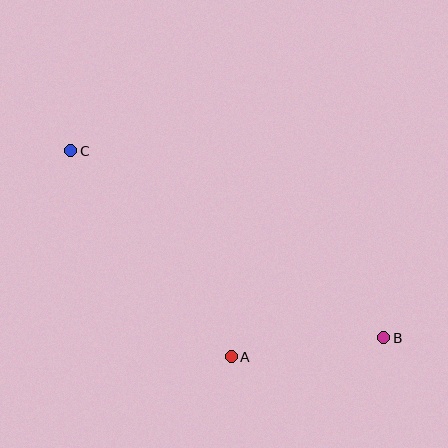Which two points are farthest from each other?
Points B and C are farthest from each other.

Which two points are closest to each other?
Points A and B are closest to each other.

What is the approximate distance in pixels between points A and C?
The distance between A and C is approximately 261 pixels.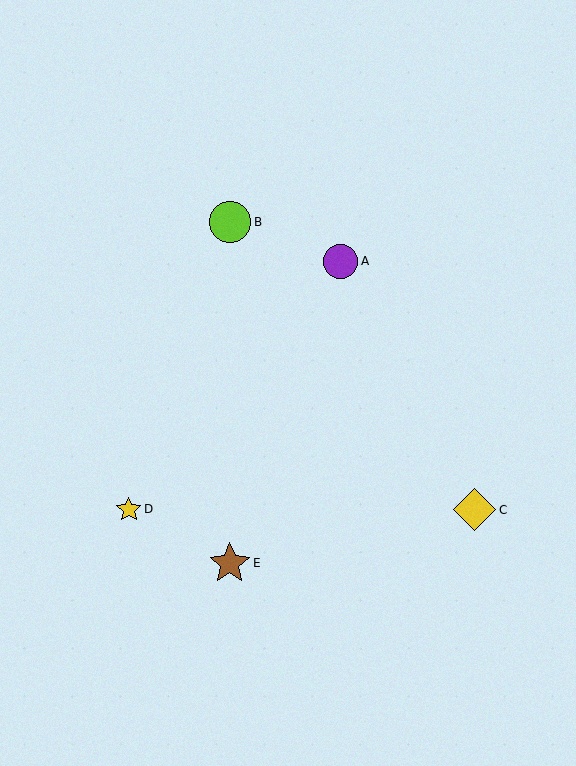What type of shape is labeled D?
Shape D is a yellow star.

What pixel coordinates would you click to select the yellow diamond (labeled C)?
Click at (475, 510) to select the yellow diamond C.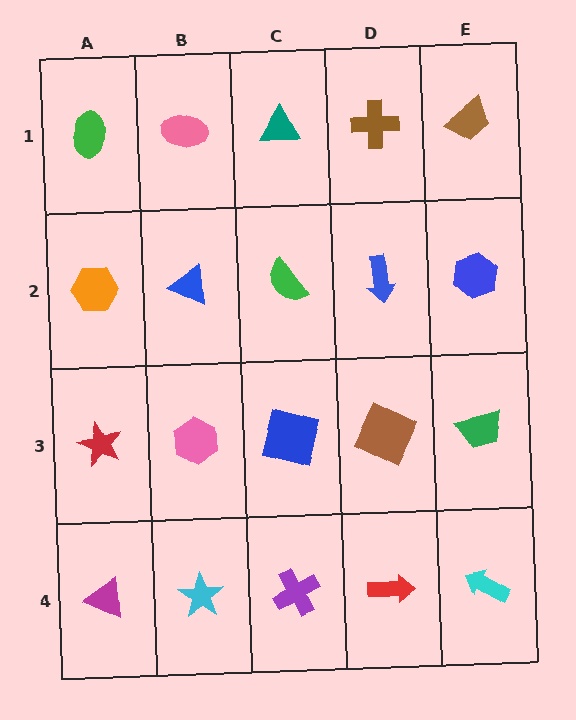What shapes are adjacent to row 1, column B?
A blue triangle (row 2, column B), a green ellipse (row 1, column A), a teal triangle (row 1, column C).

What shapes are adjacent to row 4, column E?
A green trapezoid (row 3, column E), a red arrow (row 4, column D).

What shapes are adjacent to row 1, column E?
A blue hexagon (row 2, column E), a brown cross (row 1, column D).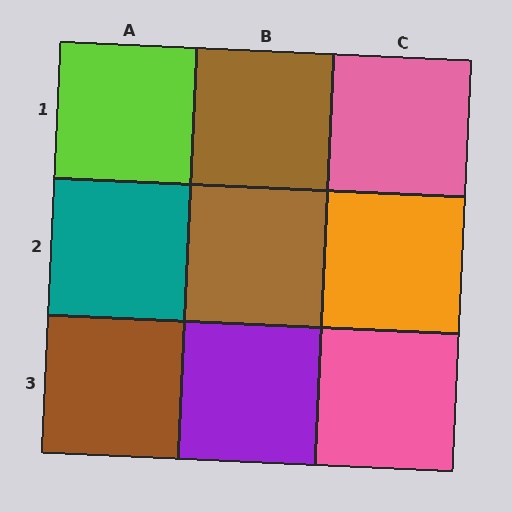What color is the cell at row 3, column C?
Pink.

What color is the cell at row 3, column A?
Brown.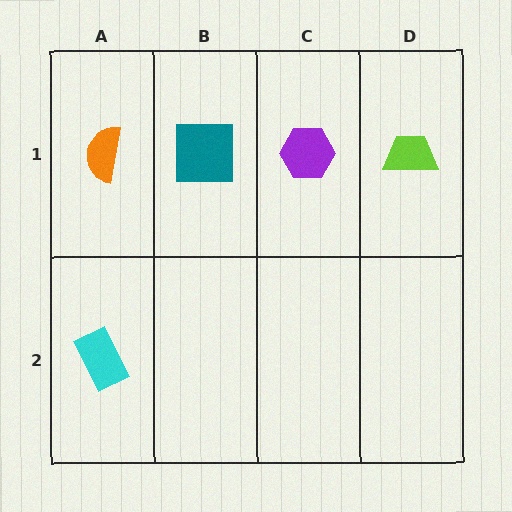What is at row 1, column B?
A teal square.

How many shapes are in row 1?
4 shapes.